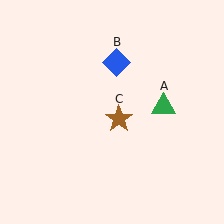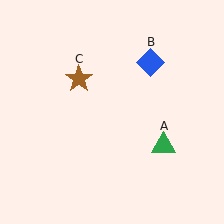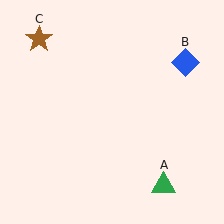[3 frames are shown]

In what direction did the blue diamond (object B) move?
The blue diamond (object B) moved right.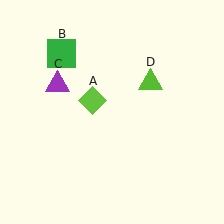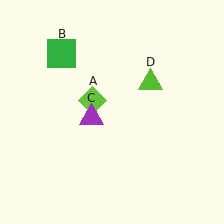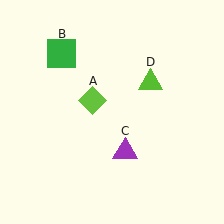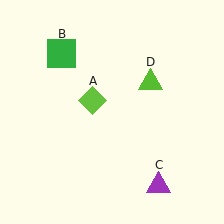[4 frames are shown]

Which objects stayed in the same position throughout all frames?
Lime diamond (object A) and green square (object B) and lime triangle (object D) remained stationary.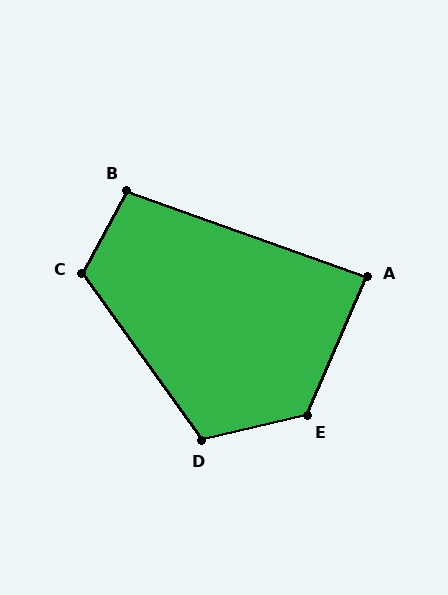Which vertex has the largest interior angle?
E, at approximately 126 degrees.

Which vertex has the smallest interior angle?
A, at approximately 87 degrees.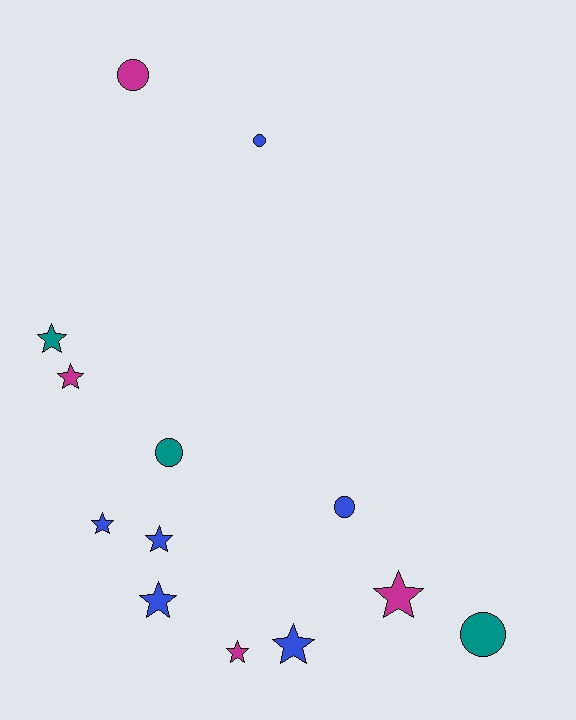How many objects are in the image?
There are 13 objects.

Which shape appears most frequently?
Star, with 8 objects.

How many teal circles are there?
There are 2 teal circles.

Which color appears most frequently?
Blue, with 6 objects.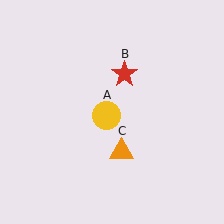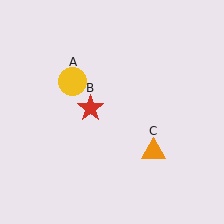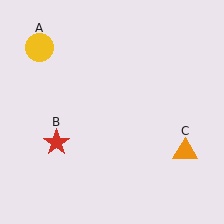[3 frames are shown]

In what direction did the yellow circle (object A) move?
The yellow circle (object A) moved up and to the left.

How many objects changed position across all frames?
3 objects changed position: yellow circle (object A), red star (object B), orange triangle (object C).